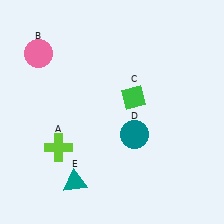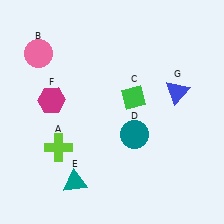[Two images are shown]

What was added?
A magenta hexagon (F), a blue triangle (G) were added in Image 2.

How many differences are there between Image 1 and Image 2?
There are 2 differences between the two images.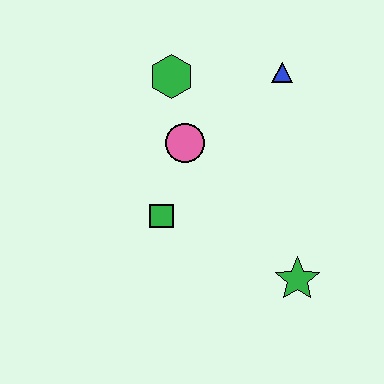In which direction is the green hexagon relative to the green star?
The green hexagon is above the green star.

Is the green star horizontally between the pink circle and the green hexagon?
No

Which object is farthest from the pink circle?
The green star is farthest from the pink circle.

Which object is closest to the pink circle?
The green hexagon is closest to the pink circle.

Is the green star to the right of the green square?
Yes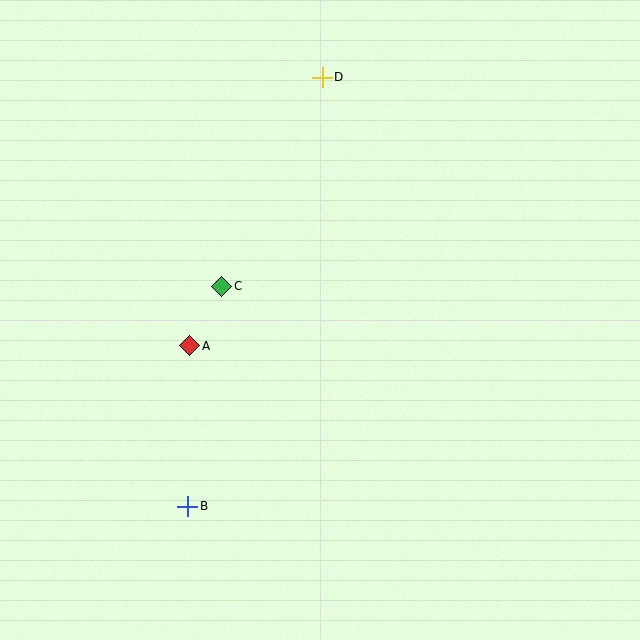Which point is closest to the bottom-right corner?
Point B is closest to the bottom-right corner.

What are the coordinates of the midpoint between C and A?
The midpoint between C and A is at (206, 316).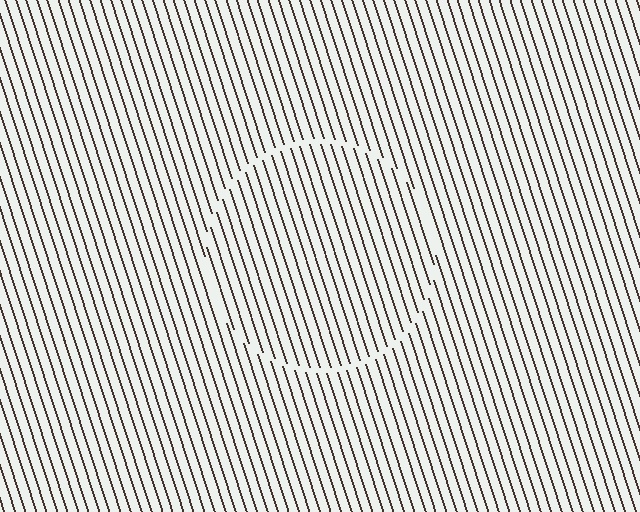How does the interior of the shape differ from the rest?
The interior of the shape contains the same grating, shifted by half a period — the contour is defined by the phase discontinuity where line-ends from the inner and outer gratings abut.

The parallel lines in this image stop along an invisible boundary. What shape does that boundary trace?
An illusory circle. The interior of the shape contains the same grating, shifted by half a period — the contour is defined by the phase discontinuity where line-ends from the inner and outer gratings abut.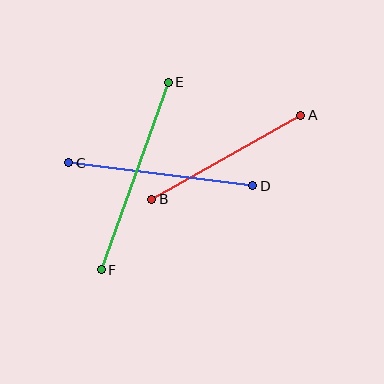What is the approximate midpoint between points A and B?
The midpoint is at approximately (226, 157) pixels.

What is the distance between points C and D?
The distance is approximately 185 pixels.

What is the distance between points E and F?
The distance is approximately 199 pixels.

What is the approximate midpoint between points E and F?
The midpoint is at approximately (135, 176) pixels.